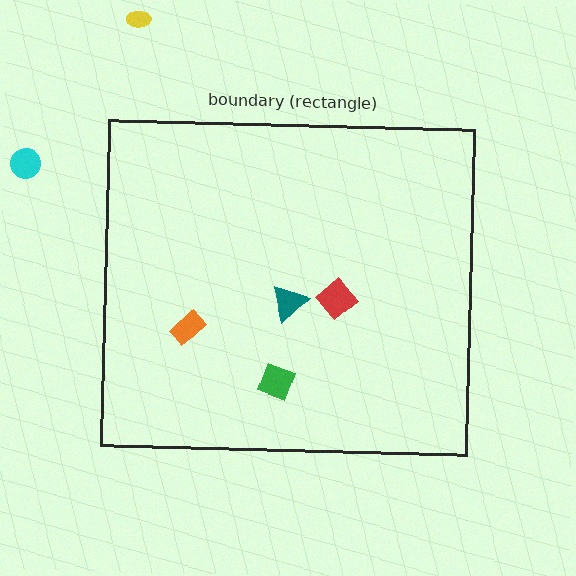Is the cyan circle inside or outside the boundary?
Outside.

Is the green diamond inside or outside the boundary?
Inside.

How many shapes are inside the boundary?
4 inside, 2 outside.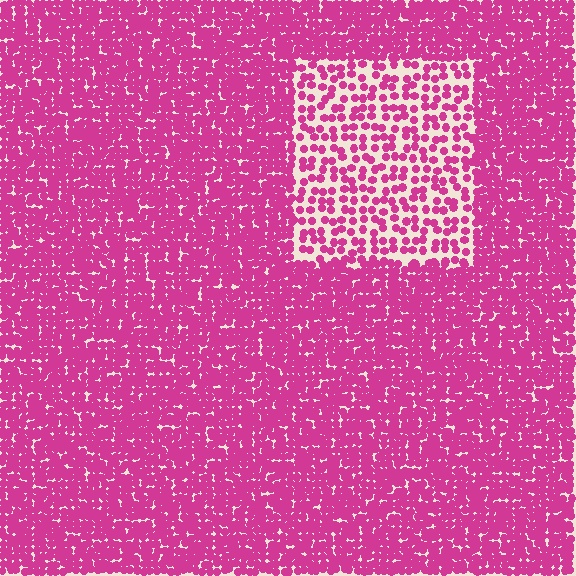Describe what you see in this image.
The image contains small magenta elements arranged at two different densities. A rectangle-shaped region is visible where the elements are less densely packed than the surrounding area.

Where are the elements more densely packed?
The elements are more densely packed outside the rectangle boundary.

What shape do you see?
I see a rectangle.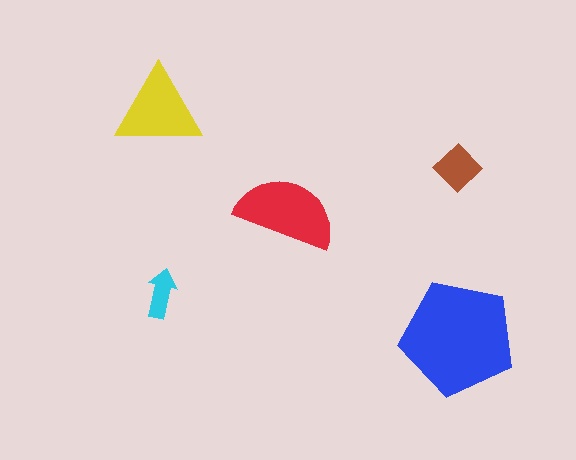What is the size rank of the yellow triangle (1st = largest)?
3rd.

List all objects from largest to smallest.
The blue pentagon, the red semicircle, the yellow triangle, the brown diamond, the cyan arrow.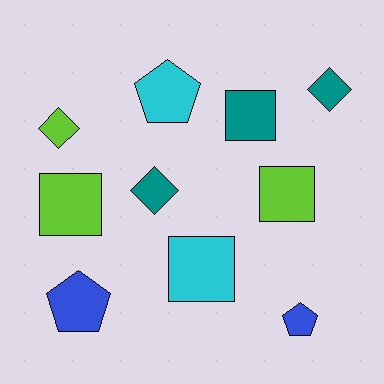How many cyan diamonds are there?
There are no cyan diamonds.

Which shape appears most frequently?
Square, with 4 objects.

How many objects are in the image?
There are 10 objects.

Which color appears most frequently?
Teal, with 3 objects.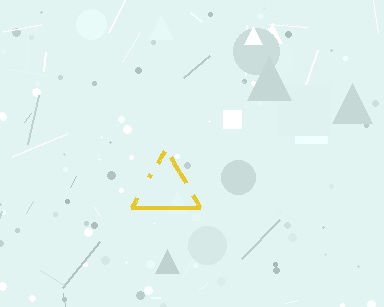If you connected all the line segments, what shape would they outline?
They would outline a triangle.